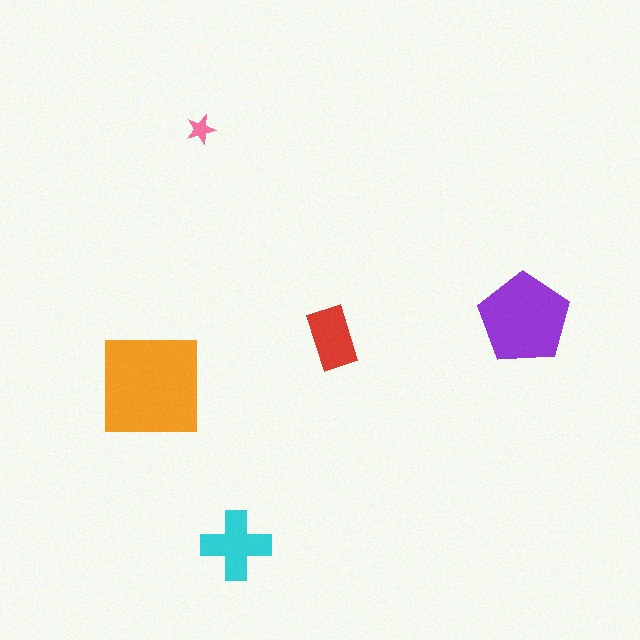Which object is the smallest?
The pink star.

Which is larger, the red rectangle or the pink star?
The red rectangle.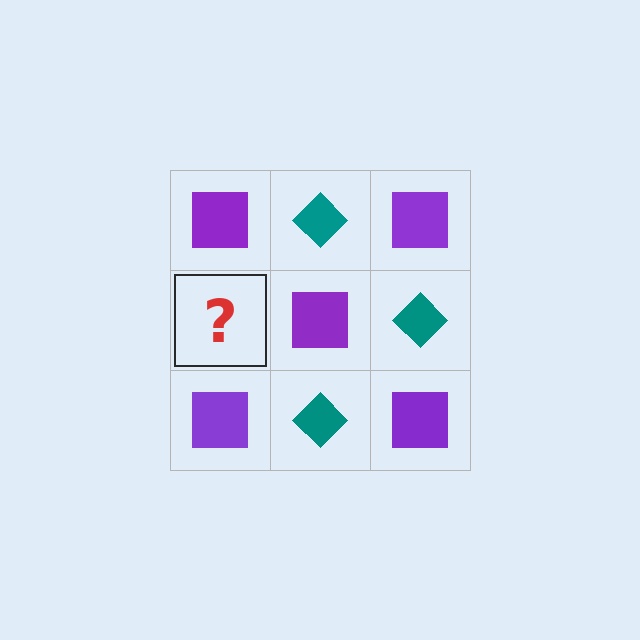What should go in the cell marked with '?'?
The missing cell should contain a teal diamond.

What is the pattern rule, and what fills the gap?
The rule is that it alternates purple square and teal diamond in a checkerboard pattern. The gap should be filled with a teal diamond.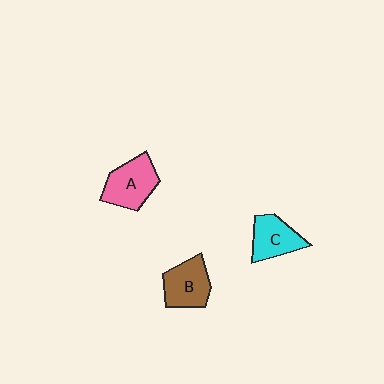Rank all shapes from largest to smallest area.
From largest to smallest: A (pink), B (brown), C (cyan).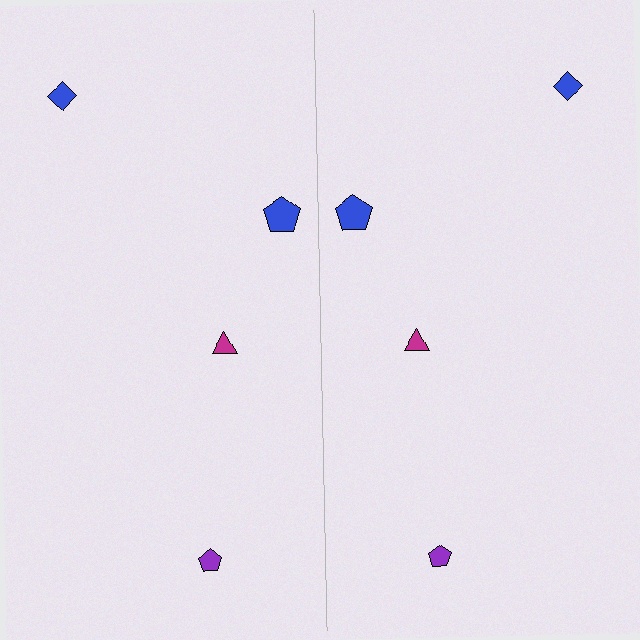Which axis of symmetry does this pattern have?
The pattern has a vertical axis of symmetry running through the center of the image.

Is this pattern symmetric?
Yes, this pattern has bilateral (reflection) symmetry.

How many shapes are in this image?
There are 8 shapes in this image.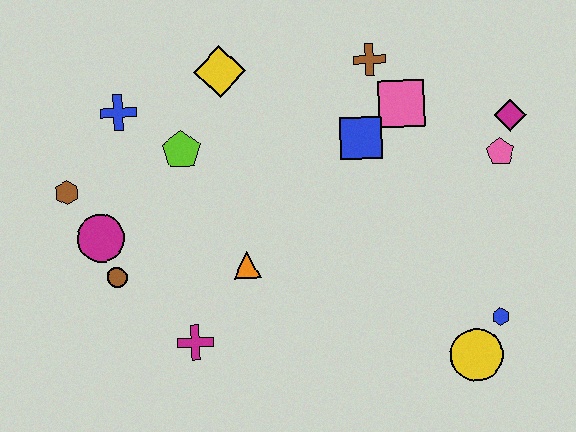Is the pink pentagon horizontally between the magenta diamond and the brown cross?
Yes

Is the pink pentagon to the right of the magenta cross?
Yes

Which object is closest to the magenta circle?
The brown circle is closest to the magenta circle.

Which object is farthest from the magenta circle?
The magenta diamond is farthest from the magenta circle.